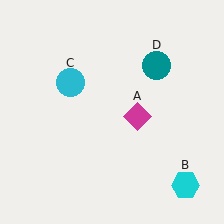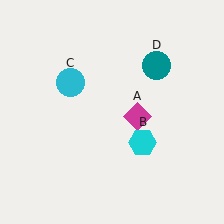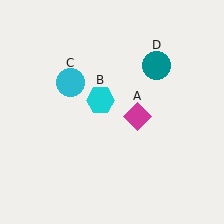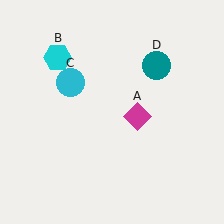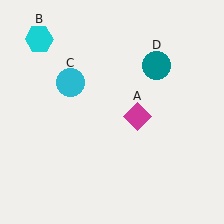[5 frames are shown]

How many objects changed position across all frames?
1 object changed position: cyan hexagon (object B).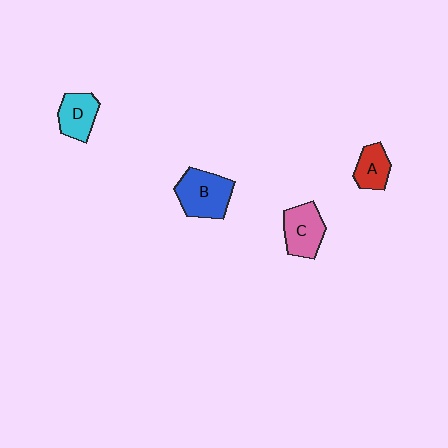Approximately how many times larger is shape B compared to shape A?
Approximately 1.7 times.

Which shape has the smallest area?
Shape A (red).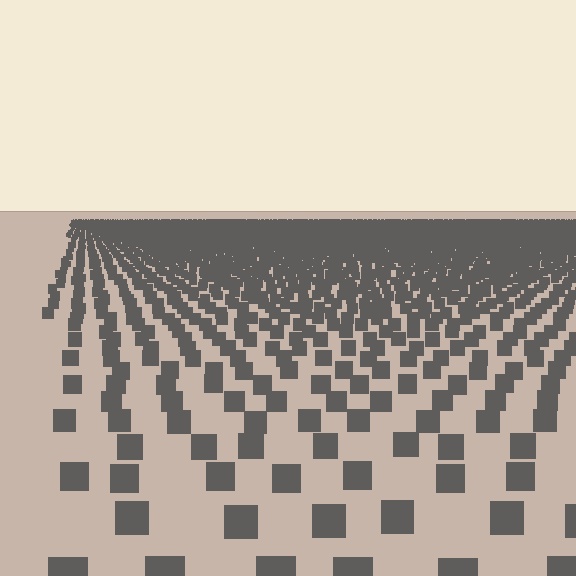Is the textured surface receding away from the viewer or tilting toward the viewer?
The surface is receding away from the viewer. Texture elements get smaller and denser toward the top.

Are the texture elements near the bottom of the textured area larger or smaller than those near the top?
Larger. Near the bottom, elements are closer to the viewer and appear at a bigger on-screen size.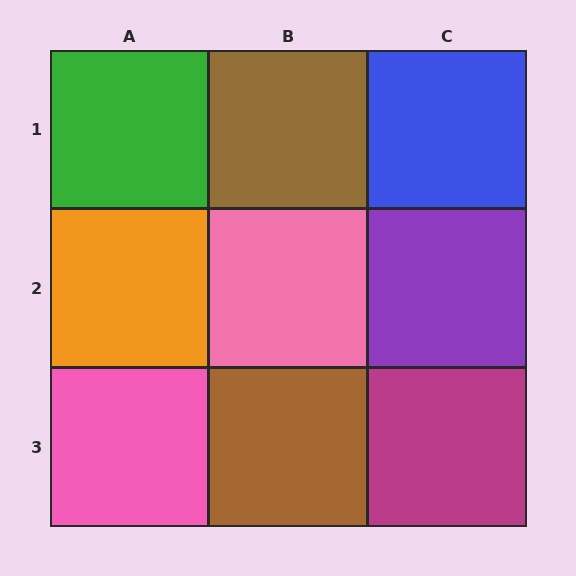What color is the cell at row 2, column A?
Orange.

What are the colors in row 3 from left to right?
Pink, brown, magenta.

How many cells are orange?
1 cell is orange.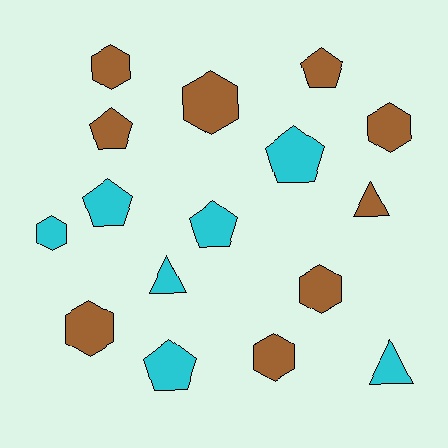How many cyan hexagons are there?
There is 1 cyan hexagon.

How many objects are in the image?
There are 16 objects.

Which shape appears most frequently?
Hexagon, with 7 objects.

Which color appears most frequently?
Brown, with 9 objects.